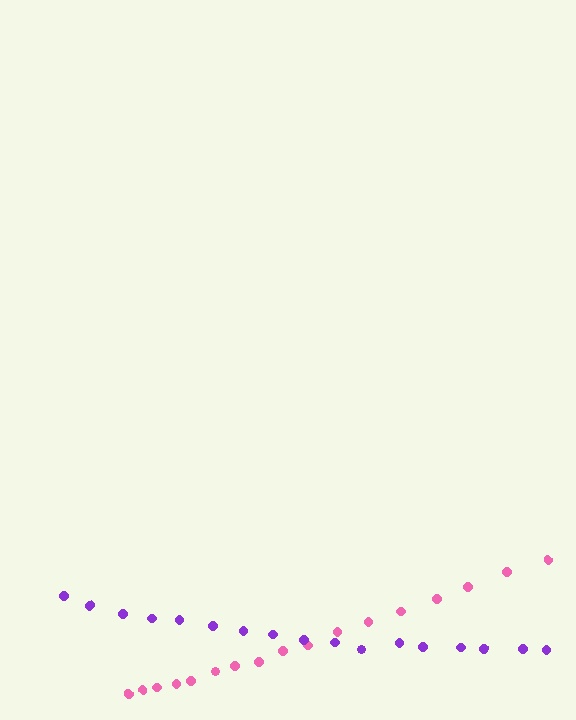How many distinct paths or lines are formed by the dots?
There are 2 distinct paths.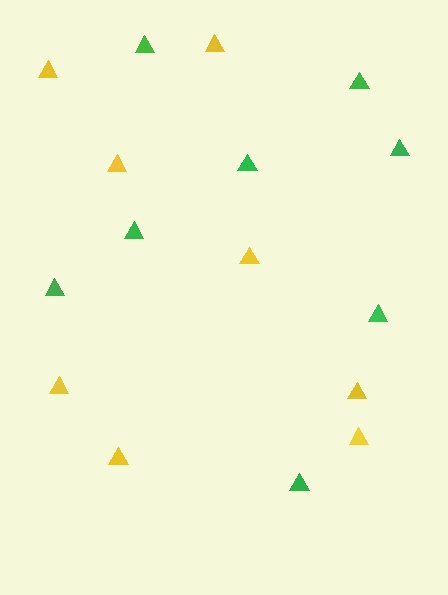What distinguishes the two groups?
There are 2 groups: one group of green triangles (8) and one group of yellow triangles (8).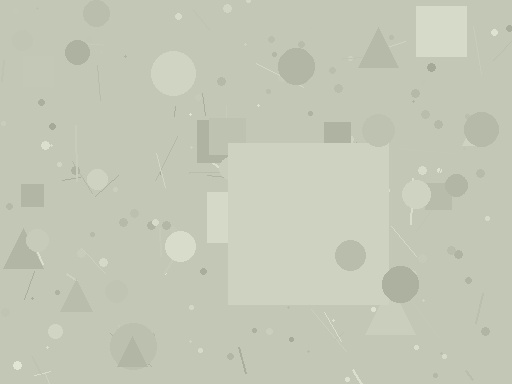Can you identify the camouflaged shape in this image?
The camouflaged shape is a square.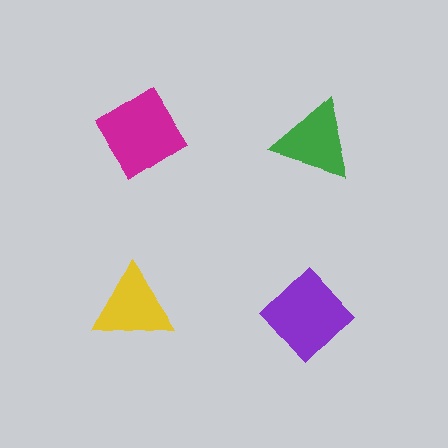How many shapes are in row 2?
2 shapes.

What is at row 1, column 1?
A magenta diamond.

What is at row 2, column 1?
A yellow triangle.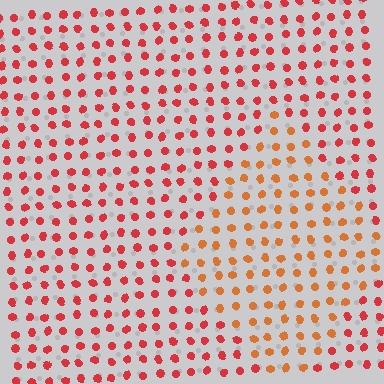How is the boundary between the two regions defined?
The boundary is defined purely by a slight shift in hue (about 28 degrees). Spacing, size, and orientation are identical on both sides.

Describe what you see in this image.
The image is filled with small red elements in a uniform arrangement. A diamond-shaped region is visible where the elements are tinted to a slightly different hue, forming a subtle color boundary.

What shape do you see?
I see a diamond.